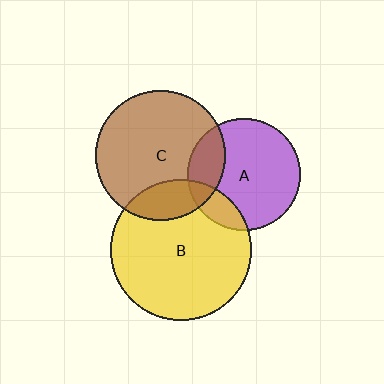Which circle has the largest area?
Circle B (yellow).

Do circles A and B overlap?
Yes.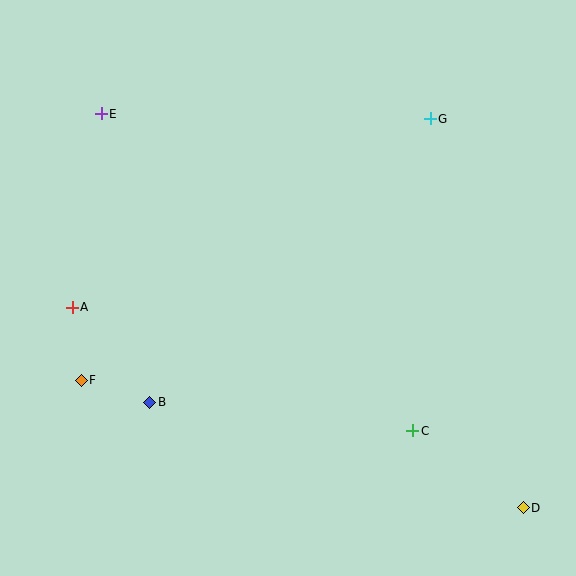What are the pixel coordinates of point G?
Point G is at (430, 119).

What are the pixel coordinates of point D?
Point D is at (523, 508).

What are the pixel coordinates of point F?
Point F is at (81, 380).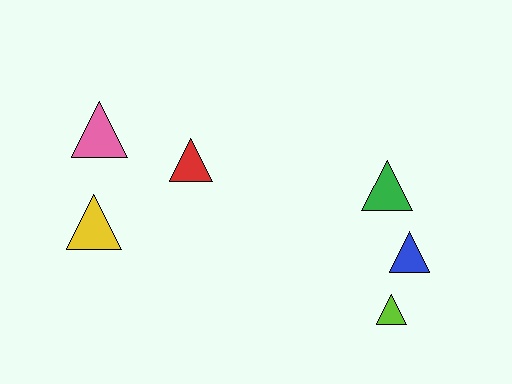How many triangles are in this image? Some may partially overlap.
There are 6 triangles.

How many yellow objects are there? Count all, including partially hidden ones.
There is 1 yellow object.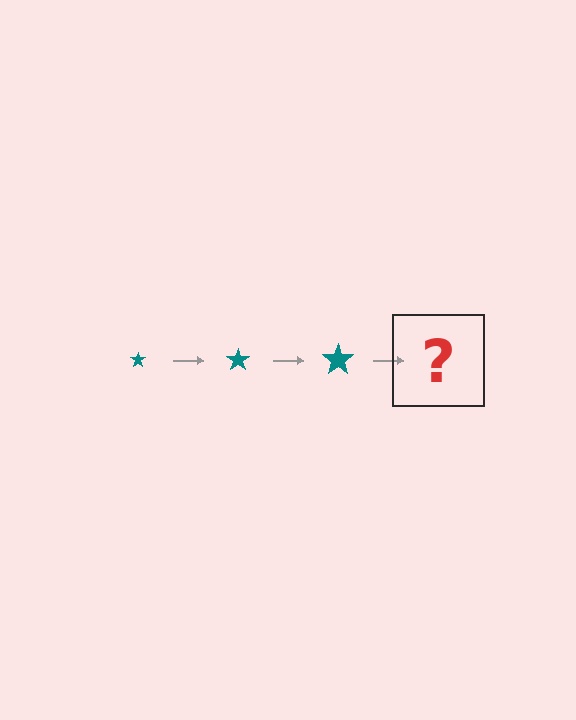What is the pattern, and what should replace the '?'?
The pattern is that the star gets progressively larger each step. The '?' should be a teal star, larger than the previous one.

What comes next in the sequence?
The next element should be a teal star, larger than the previous one.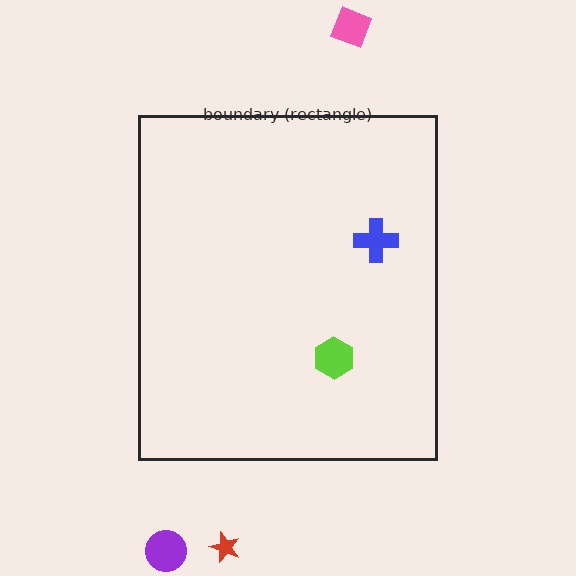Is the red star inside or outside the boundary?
Outside.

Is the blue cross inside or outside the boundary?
Inside.